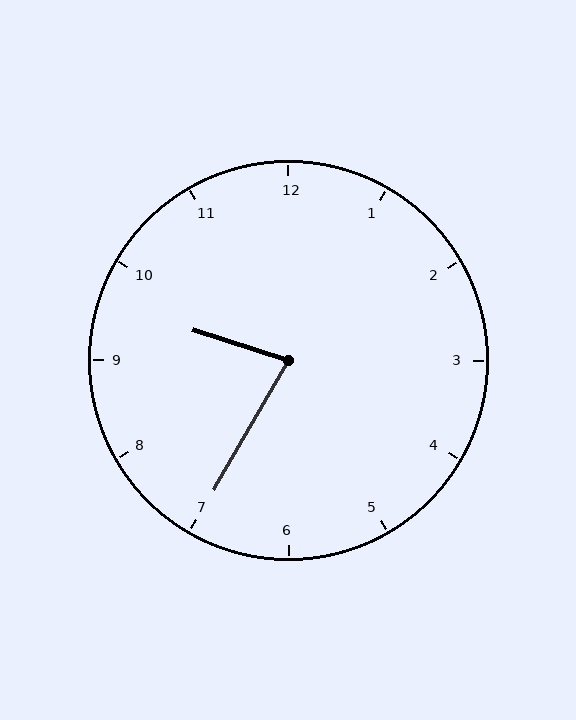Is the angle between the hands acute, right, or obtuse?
It is acute.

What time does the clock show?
9:35.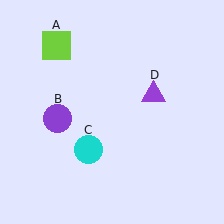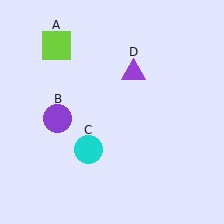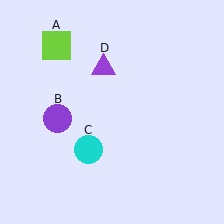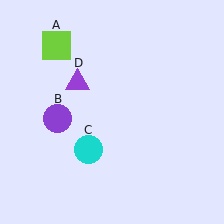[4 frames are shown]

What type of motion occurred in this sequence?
The purple triangle (object D) rotated counterclockwise around the center of the scene.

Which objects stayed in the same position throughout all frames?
Lime square (object A) and purple circle (object B) and cyan circle (object C) remained stationary.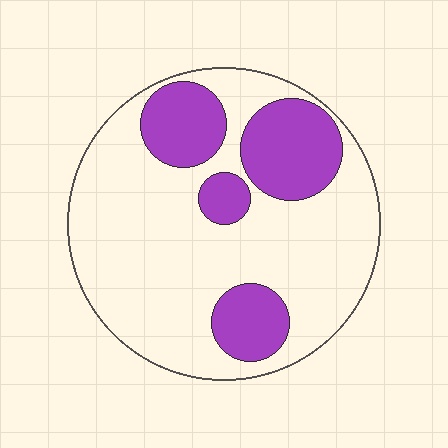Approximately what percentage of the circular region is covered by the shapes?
Approximately 30%.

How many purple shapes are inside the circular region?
4.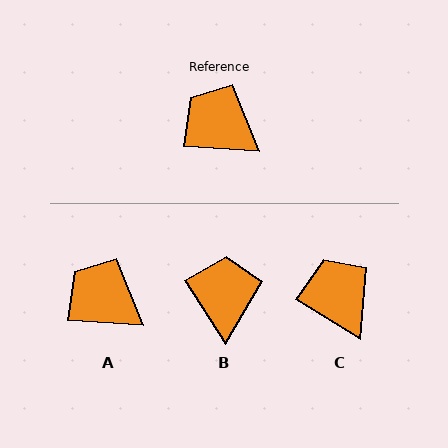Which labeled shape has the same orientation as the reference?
A.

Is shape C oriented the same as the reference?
No, it is off by about 27 degrees.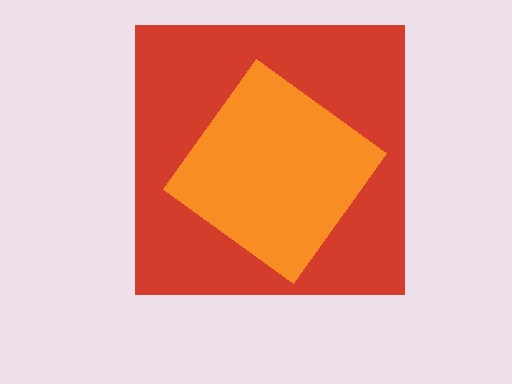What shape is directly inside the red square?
The orange diamond.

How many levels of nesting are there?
2.